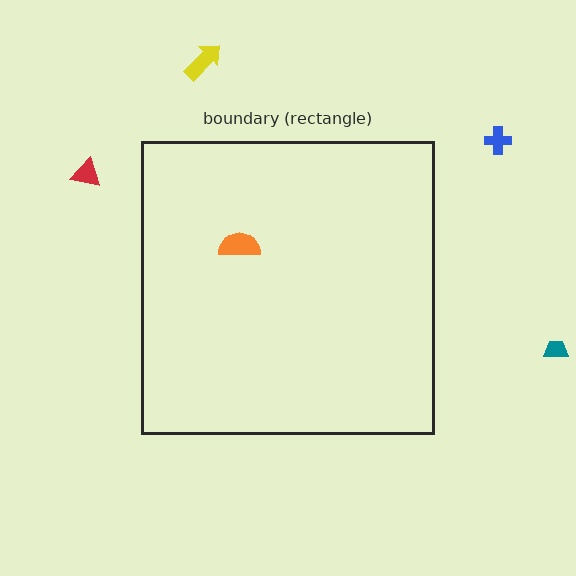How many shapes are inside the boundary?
1 inside, 4 outside.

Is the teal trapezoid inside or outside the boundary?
Outside.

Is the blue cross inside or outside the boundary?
Outside.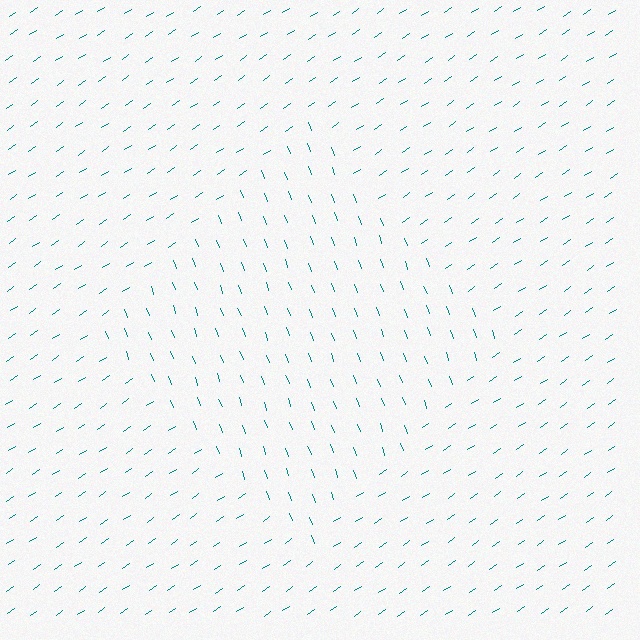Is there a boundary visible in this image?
Yes, there is a texture boundary formed by a change in line orientation.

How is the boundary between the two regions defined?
The boundary is defined purely by a change in line orientation (approximately 76 degrees difference). All lines are the same color and thickness.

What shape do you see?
I see a diamond.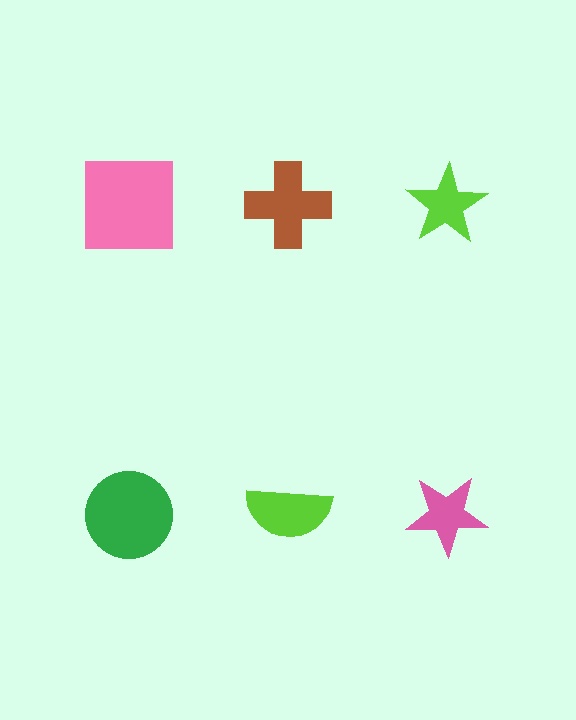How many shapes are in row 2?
3 shapes.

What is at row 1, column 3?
A lime star.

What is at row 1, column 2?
A brown cross.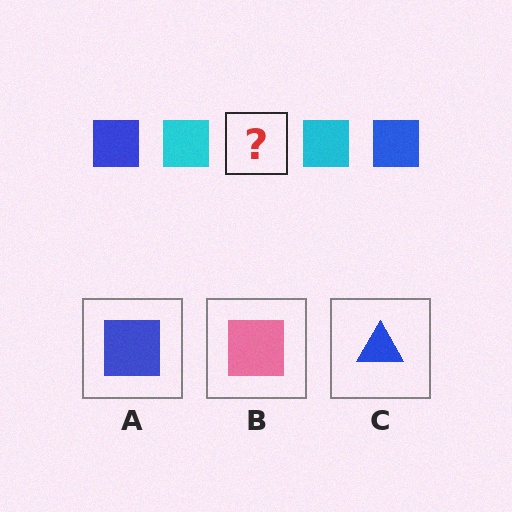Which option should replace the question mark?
Option A.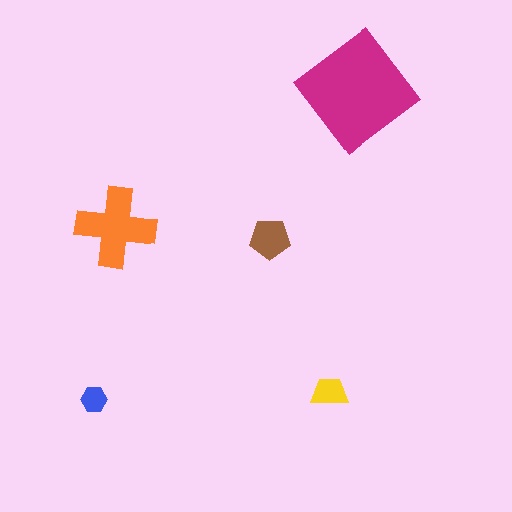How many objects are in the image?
There are 5 objects in the image.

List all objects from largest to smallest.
The magenta diamond, the orange cross, the brown pentagon, the yellow trapezoid, the blue hexagon.